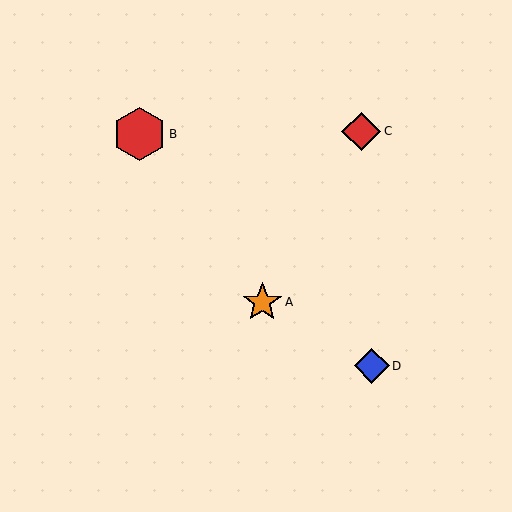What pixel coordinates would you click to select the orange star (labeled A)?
Click at (262, 302) to select the orange star A.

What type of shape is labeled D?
Shape D is a blue diamond.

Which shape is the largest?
The red hexagon (labeled B) is the largest.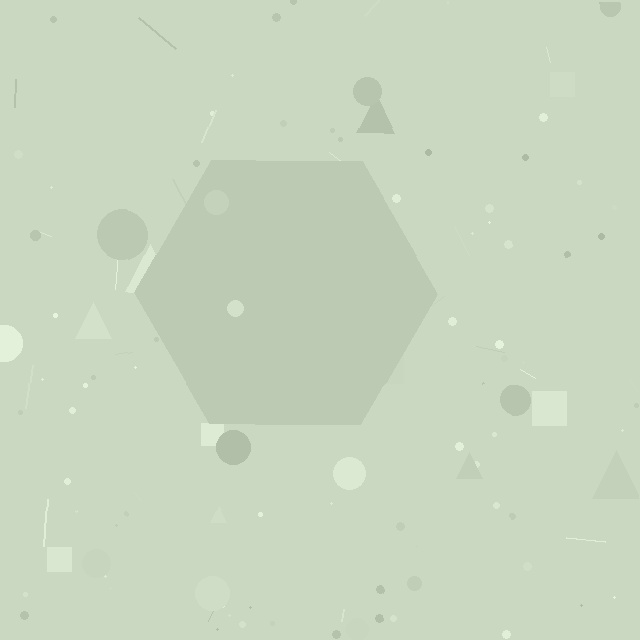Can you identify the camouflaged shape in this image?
The camouflaged shape is a hexagon.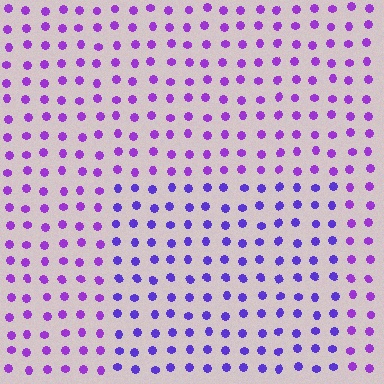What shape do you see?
I see a rectangle.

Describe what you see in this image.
The image is filled with small purple elements in a uniform arrangement. A rectangle-shaped region is visible where the elements are tinted to a slightly different hue, forming a subtle color boundary.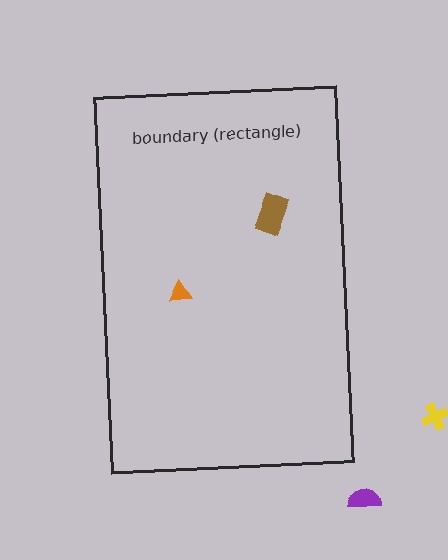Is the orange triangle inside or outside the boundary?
Inside.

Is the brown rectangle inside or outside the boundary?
Inside.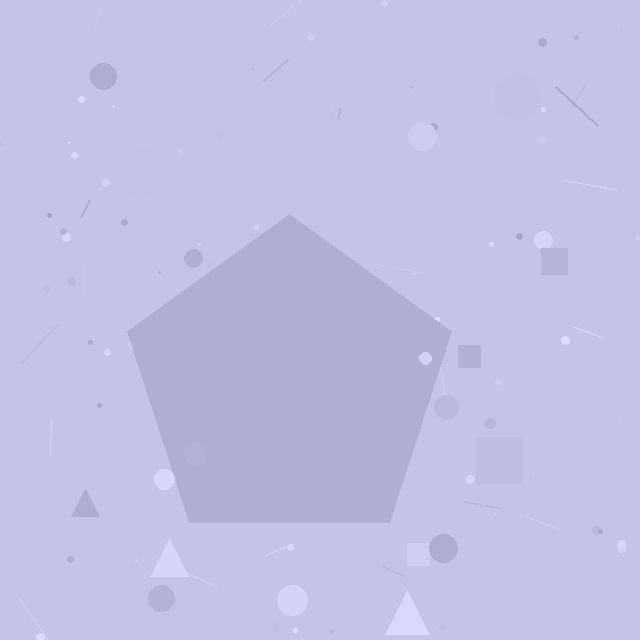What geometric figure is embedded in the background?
A pentagon is embedded in the background.